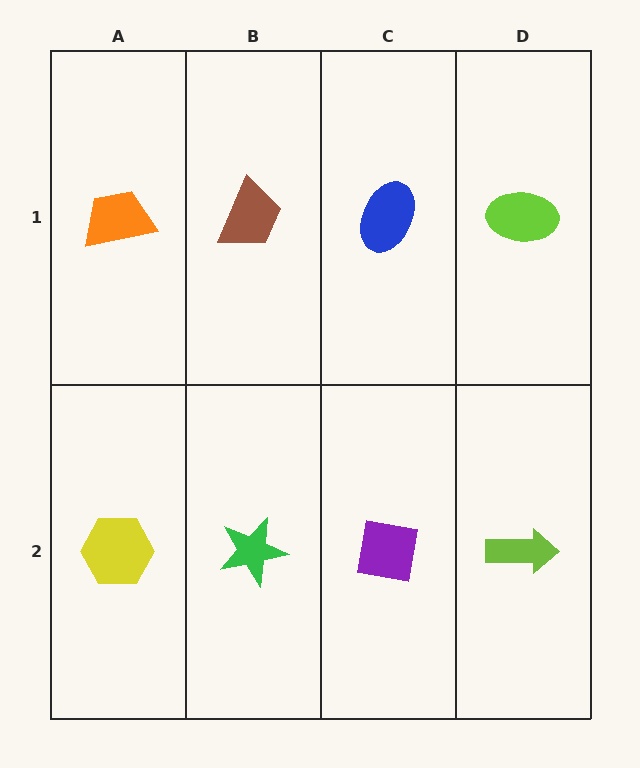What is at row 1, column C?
A blue ellipse.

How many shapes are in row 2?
4 shapes.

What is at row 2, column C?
A purple square.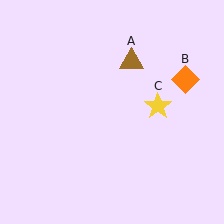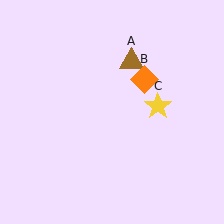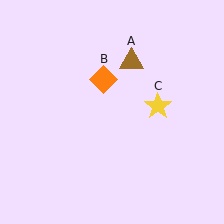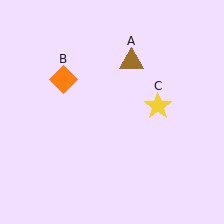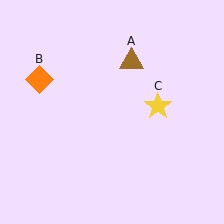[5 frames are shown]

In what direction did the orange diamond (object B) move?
The orange diamond (object B) moved left.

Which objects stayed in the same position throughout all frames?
Brown triangle (object A) and yellow star (object C) remained stationary.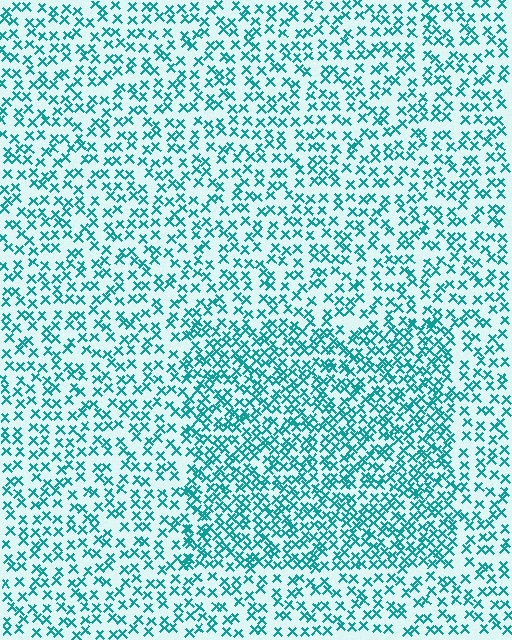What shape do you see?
I see a rectangle.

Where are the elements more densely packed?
The elements are more densely packed inside the rectangle boundary.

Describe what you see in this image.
The image contains small teal elements arranged at two different densities. A rectangle-shaped region is visible where the elements are more densely packed than the surrounding area.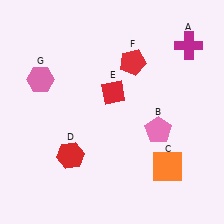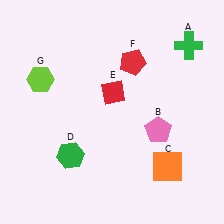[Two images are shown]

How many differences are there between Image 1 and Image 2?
There are 3 differences between the two images.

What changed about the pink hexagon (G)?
In Image 1, G is pink. In Image 2, it changed to lime.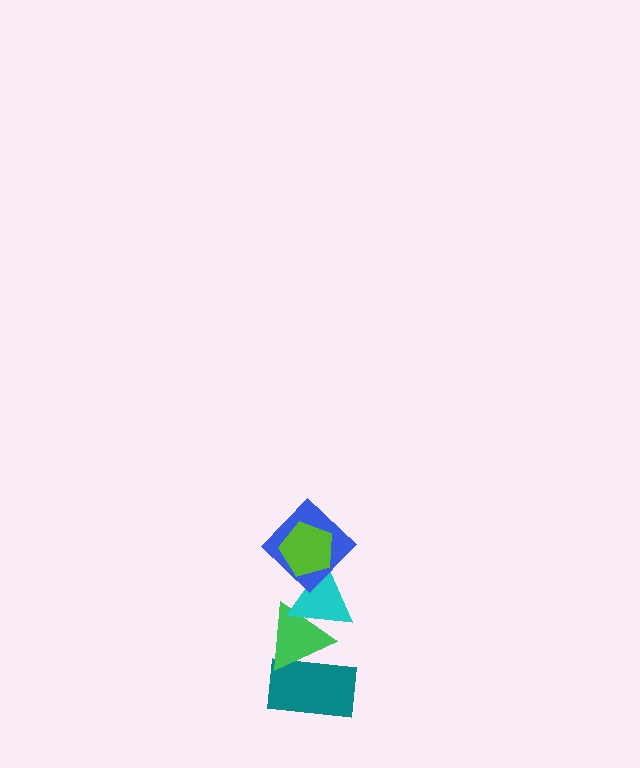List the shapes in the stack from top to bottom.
From top to bottom: the lime pentagon, the blue diamond, the cyan triangle, the green triangle, the teal rectangle.